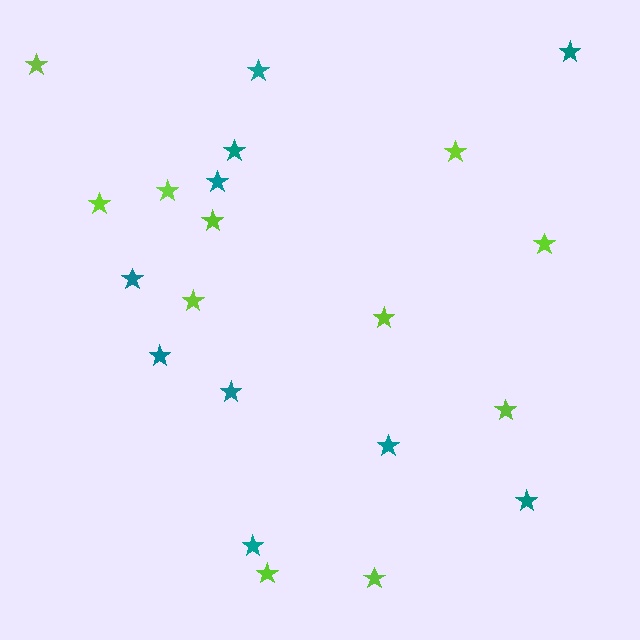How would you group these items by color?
There are 2 groups: one group of lime stars (11) and one group of teal stars (10).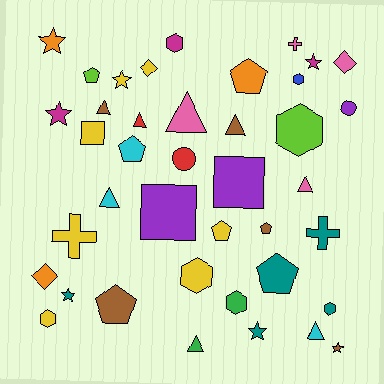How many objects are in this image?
There are 40 objects.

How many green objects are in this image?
There are 2 green objects.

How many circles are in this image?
There are 2 circles.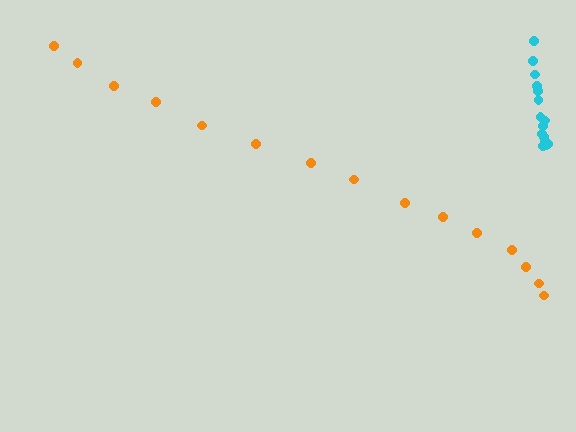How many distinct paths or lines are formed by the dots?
There are 2 distinct paths.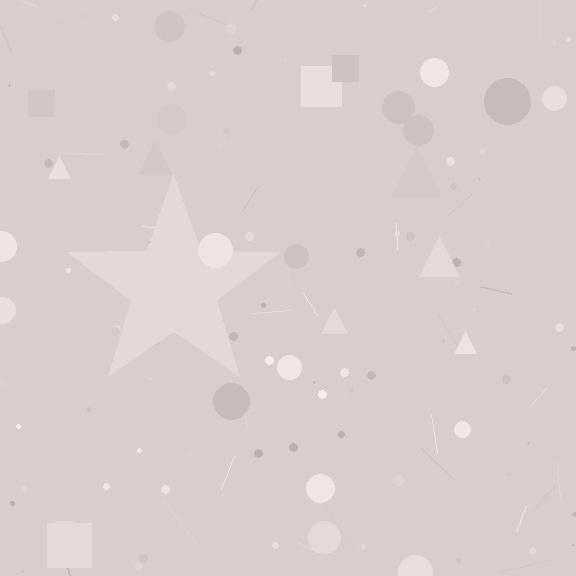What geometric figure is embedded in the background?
A star is embedded in the background.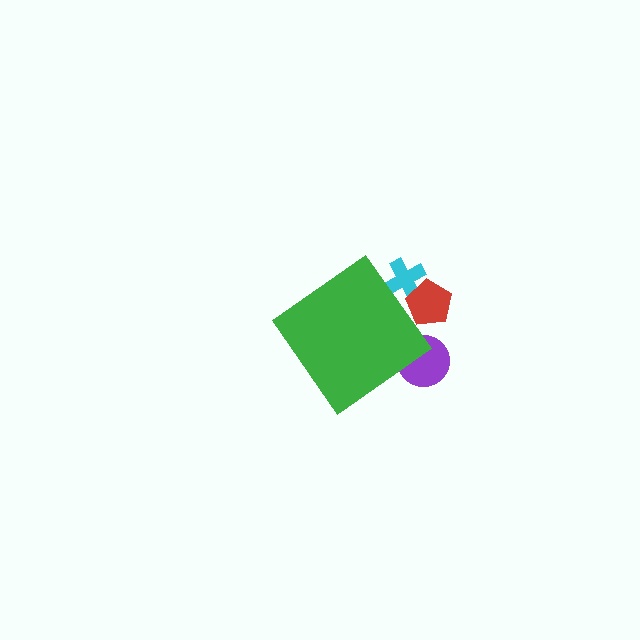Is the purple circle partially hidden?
Yes, the purple circle is partially hidden behind the green diamond.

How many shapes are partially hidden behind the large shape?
3 shapes are partially hidden.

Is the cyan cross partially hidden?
Yes, the cyan cross is partially hidden behind the green diamond.